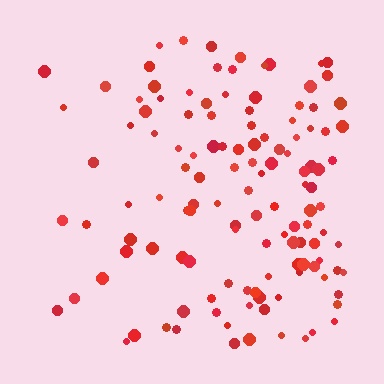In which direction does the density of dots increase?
From left to right, with the right side densest.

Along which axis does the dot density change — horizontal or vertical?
Horizontal.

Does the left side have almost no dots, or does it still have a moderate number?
Still a moderate number, just noticeably fewer than the right.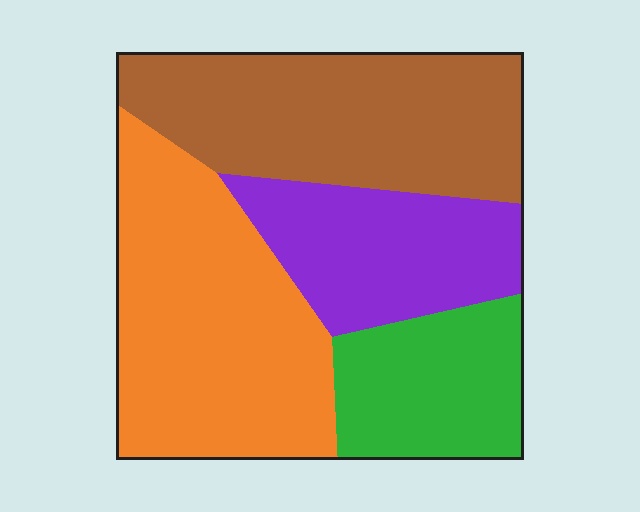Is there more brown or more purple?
Brown.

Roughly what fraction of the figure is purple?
Purple takes up about one fifth (1/5) of the figure.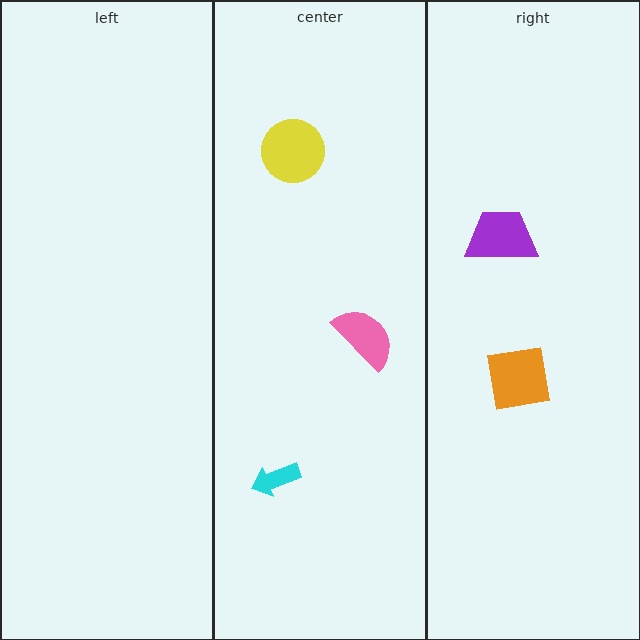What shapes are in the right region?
The purple trapezoid, the orange square.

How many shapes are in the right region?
2.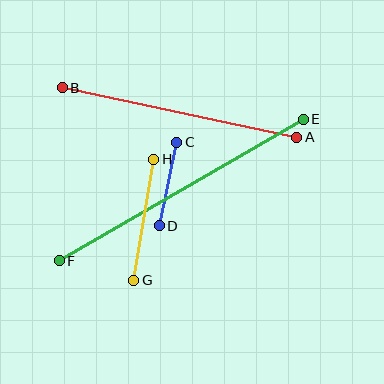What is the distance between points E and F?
The distance is approximately 282 pixels.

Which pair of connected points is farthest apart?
Points E and F are farthest apart.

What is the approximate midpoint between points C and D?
The midpoint is at approximately (168, 184) pixels.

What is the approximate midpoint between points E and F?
The midpoint is at approximately (181, 190) pixels.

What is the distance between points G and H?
The distance is approximately 123 pixels.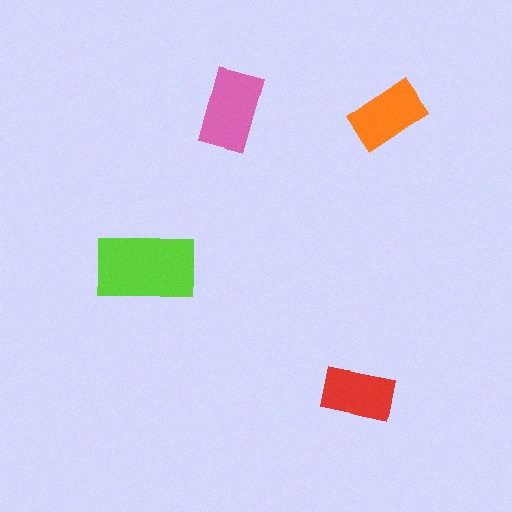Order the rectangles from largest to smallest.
the lime one, the pink one, the orange one, the red one.